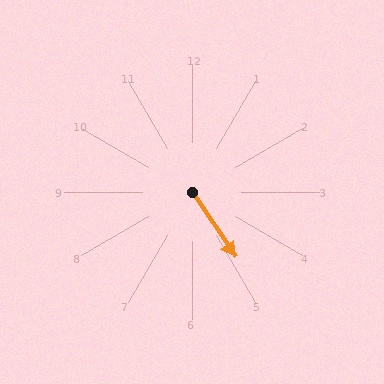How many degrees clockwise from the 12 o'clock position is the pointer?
Approximately 146 degrees.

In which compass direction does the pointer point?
Southeast.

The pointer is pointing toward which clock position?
Roughly 5 o'clock.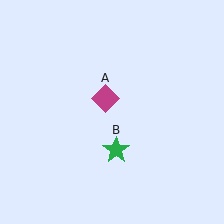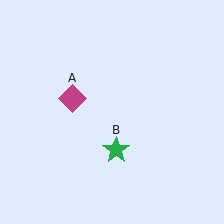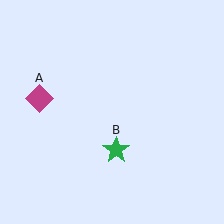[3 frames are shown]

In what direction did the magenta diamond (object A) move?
The magenta diamond (object A) moved left.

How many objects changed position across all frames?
1 object changed position: magenta diamond (object A).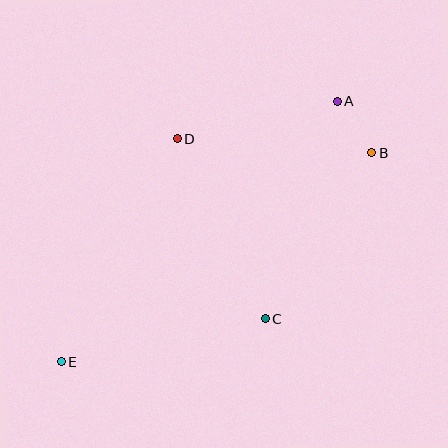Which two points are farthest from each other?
Points A and E are farthest from each other.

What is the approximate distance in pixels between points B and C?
The distance between B and C is approximately 197 pixels.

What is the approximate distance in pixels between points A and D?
The distance between A and D is approximately 164 pixels.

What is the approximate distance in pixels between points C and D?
The distance between C and D is approximately 200 pixels.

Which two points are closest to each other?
Points A and B are closest to each other.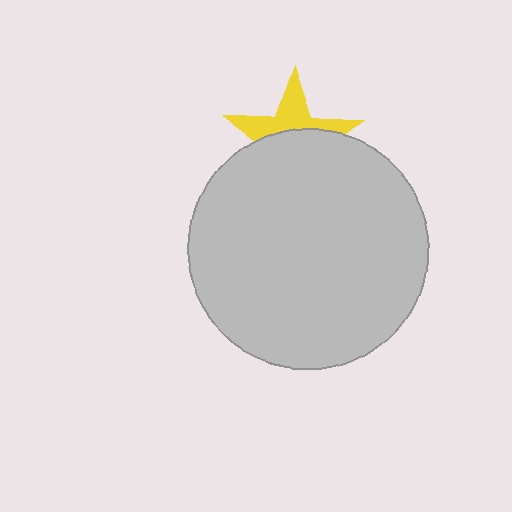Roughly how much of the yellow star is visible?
A small part of it is visible (roughly 42%).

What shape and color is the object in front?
The object in front is a light gray circle.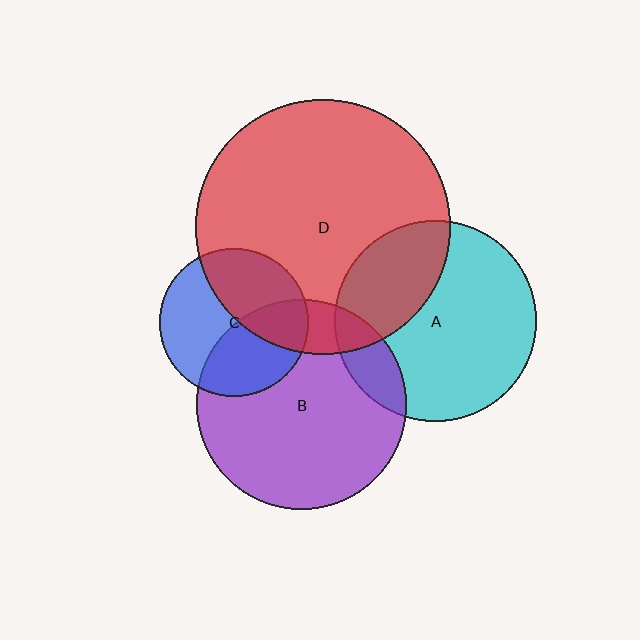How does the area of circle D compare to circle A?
Approximately 1.6 times.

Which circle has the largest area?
Circle D (red).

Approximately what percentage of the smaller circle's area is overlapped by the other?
Approximately 40%.